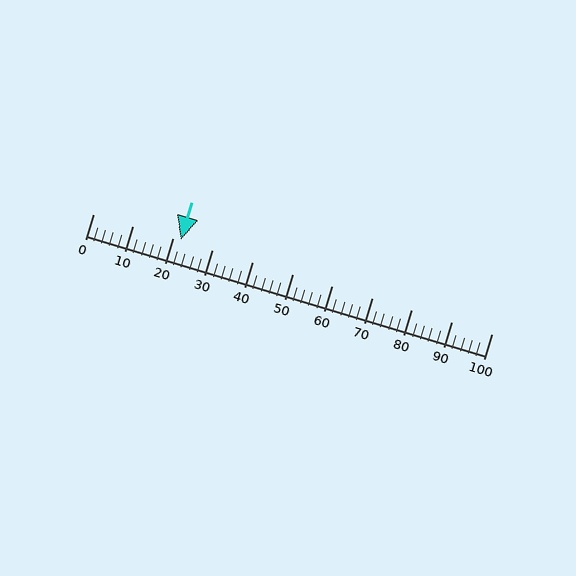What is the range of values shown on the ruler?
The ruler shows values from 0 to 100.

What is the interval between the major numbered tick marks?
The major tick marks are spaced 10 units apart.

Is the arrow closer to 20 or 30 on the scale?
The arrow is closer to 20.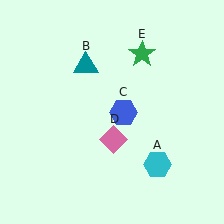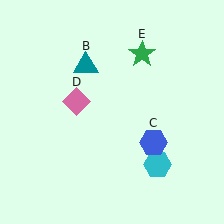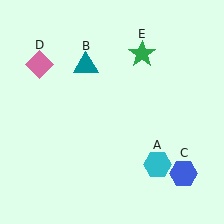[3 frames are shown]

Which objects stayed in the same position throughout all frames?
Cyan hexagon (object A) and teal triangle (object B) and green star (object E) remained stationary.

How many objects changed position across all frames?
2 objects changed position: blue hexagon (object C), pink diamond (object D).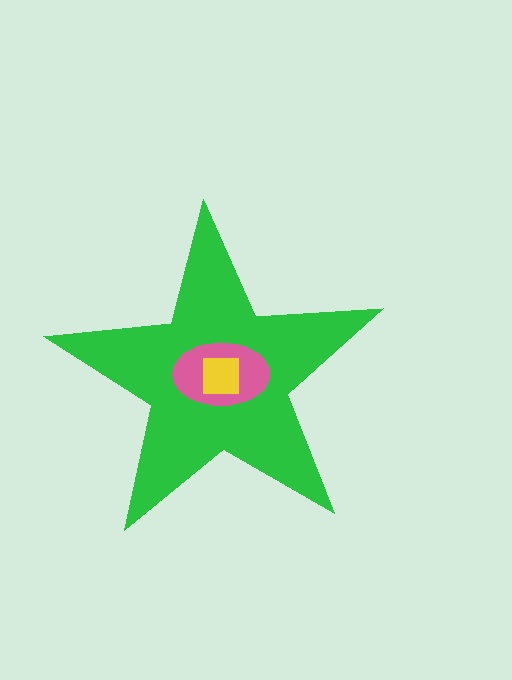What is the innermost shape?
The yellow square.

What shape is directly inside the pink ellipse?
The yellow square.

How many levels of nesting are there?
3.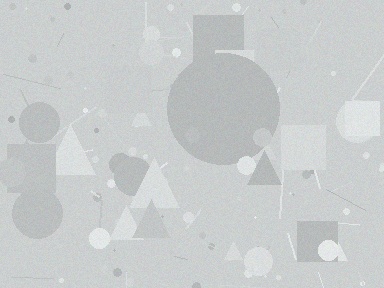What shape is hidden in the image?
A circle is hidden in the image.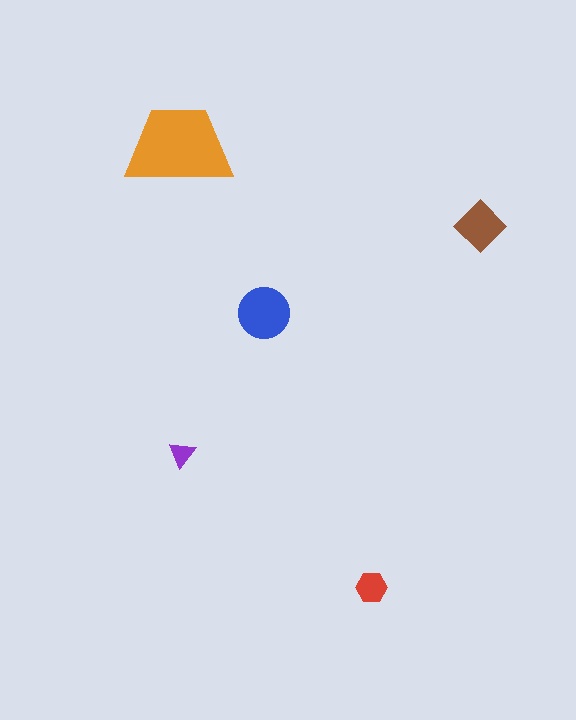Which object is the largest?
The orange trapezoid.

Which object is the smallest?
The purple triangle.